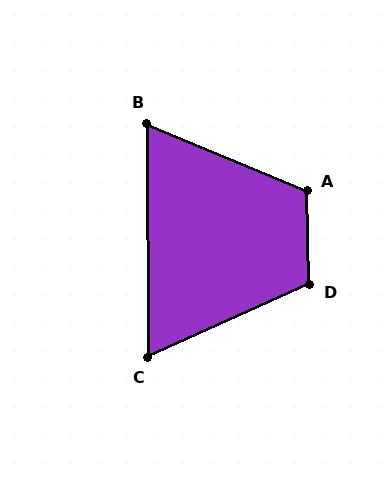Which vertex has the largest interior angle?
A, at approximately 114 degrees.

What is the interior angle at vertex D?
Approximately 113 degrees (obtuse).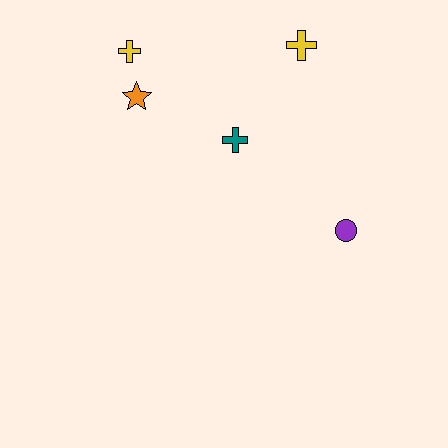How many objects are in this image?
There are 5 objects.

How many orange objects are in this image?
There is 1 orange object.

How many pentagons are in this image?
There are no pentagons.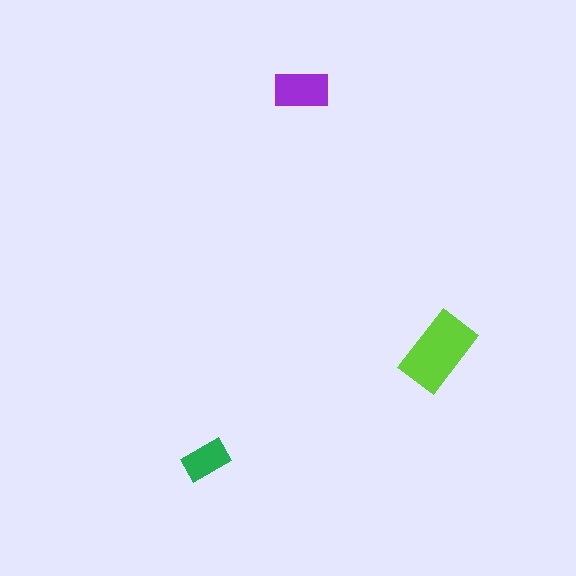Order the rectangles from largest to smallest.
the lime one, the purple one, the green one.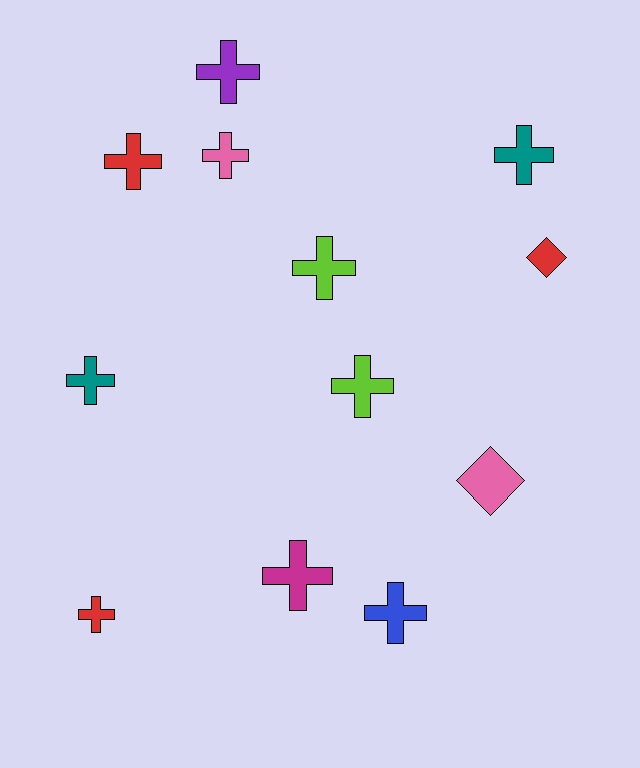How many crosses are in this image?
There are 10 crosses.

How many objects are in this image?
There are 12 objects.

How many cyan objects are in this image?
There are no cyan objects.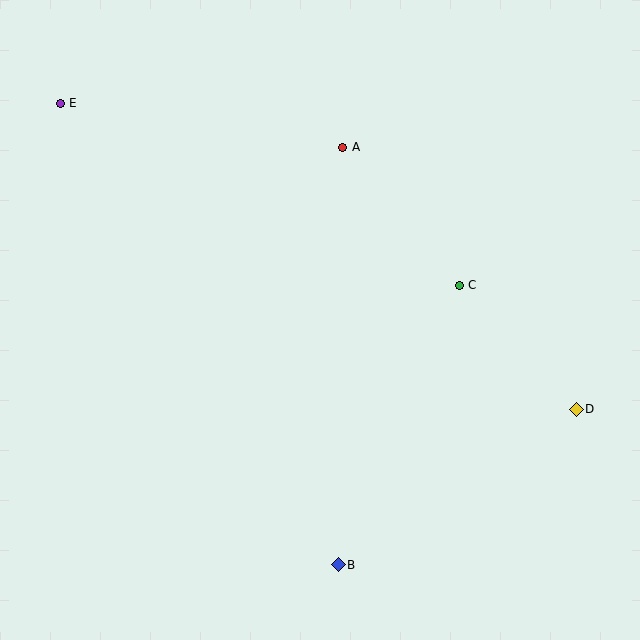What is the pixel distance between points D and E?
The distance between D and E is 600 pixels.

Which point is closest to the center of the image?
Point C at (459, 285) is closest to the center.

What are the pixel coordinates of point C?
Point C is at (459, 285).